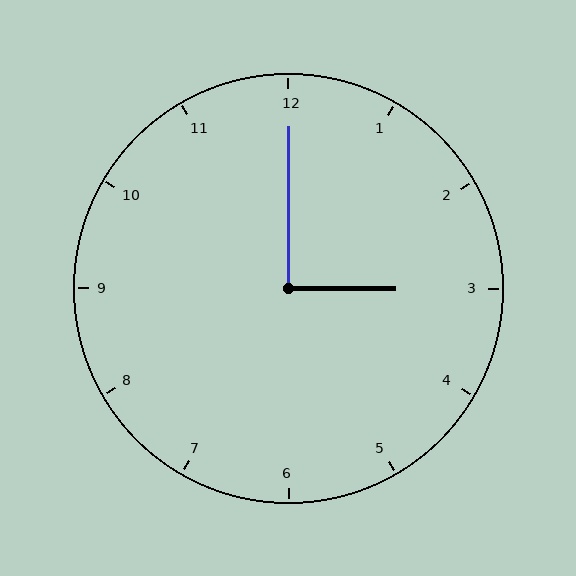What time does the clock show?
3:00.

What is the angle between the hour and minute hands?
Approximately 90 degrees.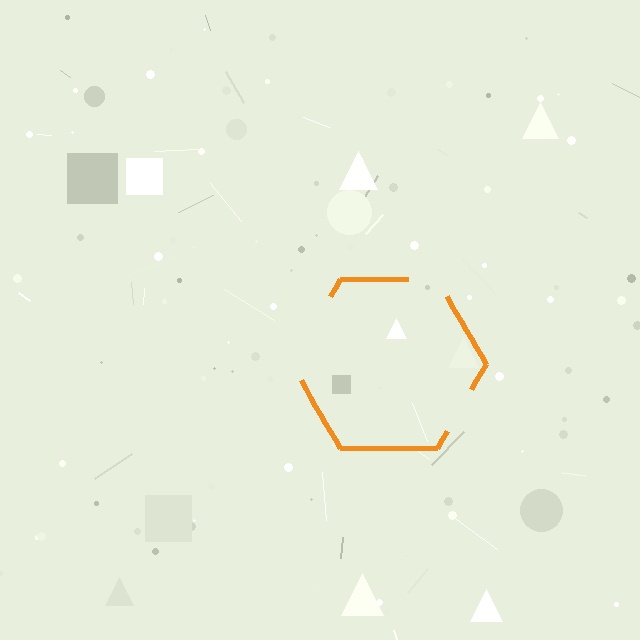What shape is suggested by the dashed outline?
The dashed outline suggests a hexagon.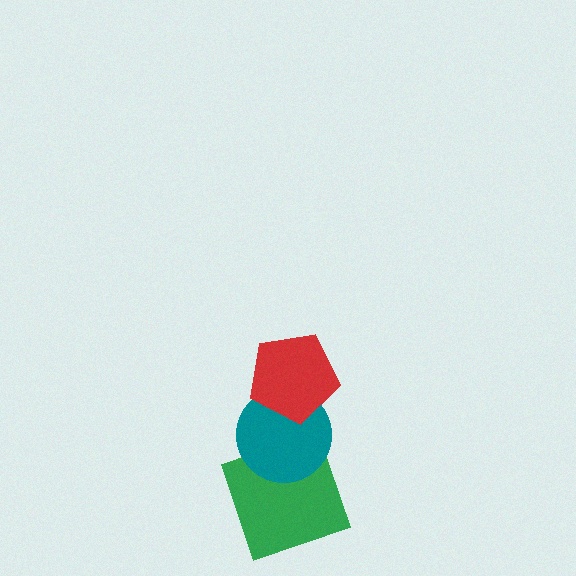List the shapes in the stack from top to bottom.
From top to bottom: the red pentagon, the teal circle, the green square.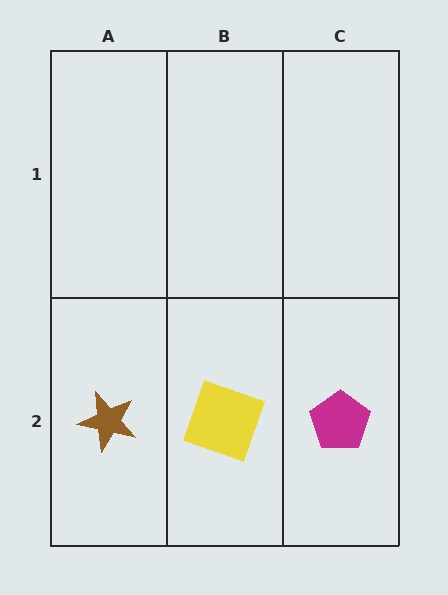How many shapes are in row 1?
0 shapes.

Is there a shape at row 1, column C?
No, that cell is empty.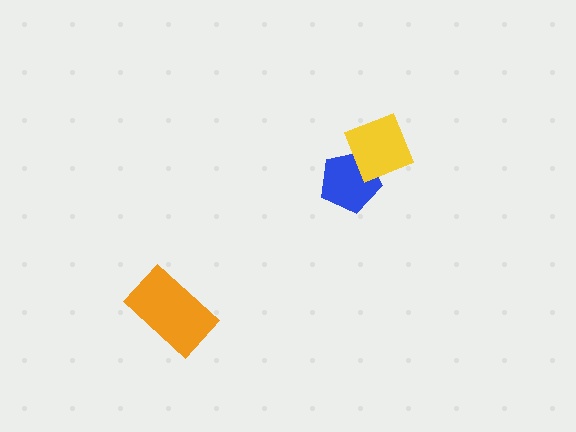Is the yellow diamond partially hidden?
No, no other shape covers it.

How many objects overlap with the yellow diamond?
1 object overlaps with the yellow diamond.